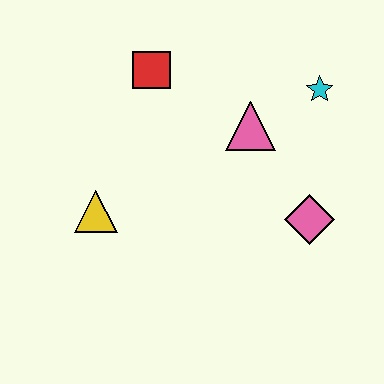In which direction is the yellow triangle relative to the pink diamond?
The yellow triangle is to the left of the pink diamond.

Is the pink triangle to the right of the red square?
Yes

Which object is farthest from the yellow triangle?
The cyan star is farthest from the yellow triangle.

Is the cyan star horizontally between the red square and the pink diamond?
No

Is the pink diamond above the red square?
No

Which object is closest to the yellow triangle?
The red square is closest to the yellow triangle.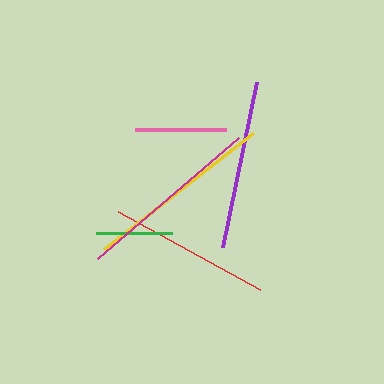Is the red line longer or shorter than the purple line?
The purple line is longer than the red line.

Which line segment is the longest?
The yellow line is the longest at approximately 188 pixels.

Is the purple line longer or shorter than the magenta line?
The magenta line is longer than the purple line.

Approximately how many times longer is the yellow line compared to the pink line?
The yellow line is approximately 2.1 times the length of the pink line.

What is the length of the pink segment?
The pink segment is approximately 91 pixels long.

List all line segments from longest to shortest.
From longest to shortest: yellow, magenta, purple, red, pink, green.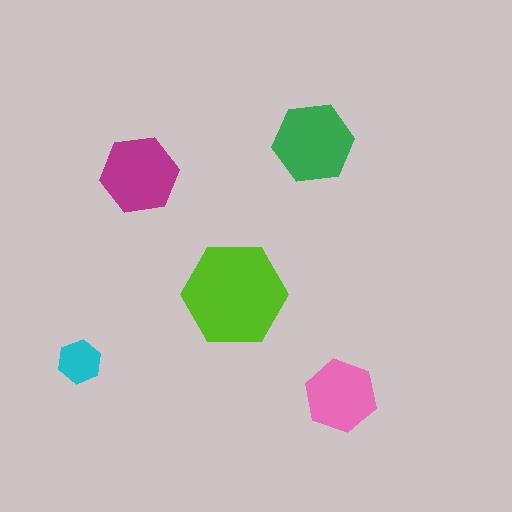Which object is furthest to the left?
The cyan hexagon is leftmost.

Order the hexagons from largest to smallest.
the lime one, the green one, the magenta one, the pink one, the cyan one.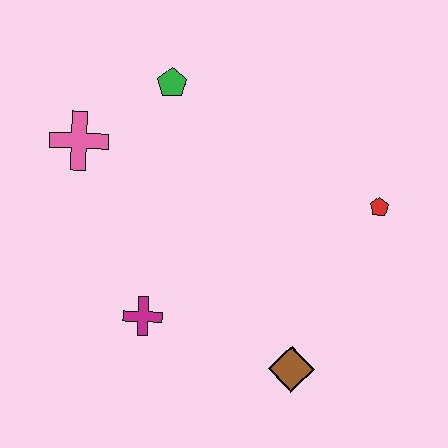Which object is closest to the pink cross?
The green pentagon is closest to the pink cross.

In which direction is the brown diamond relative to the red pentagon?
The brown diamond is below the red pentagon.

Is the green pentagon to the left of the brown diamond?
Yes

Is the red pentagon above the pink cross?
No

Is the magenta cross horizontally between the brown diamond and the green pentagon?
No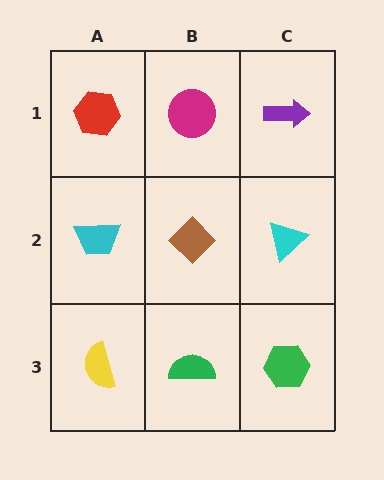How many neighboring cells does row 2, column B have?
4.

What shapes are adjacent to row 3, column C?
A cyan triangle (row 2, column C), a green semicircle (row 3, column B).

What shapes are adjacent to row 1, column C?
A cyan triangle (row 2, column C), a magenta circle (row 1, column B).